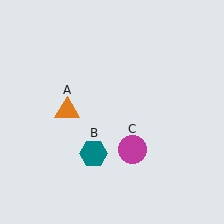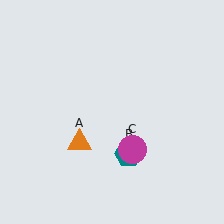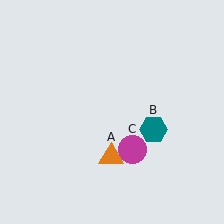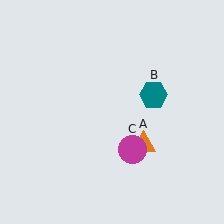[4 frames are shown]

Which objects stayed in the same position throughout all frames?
Magenta circle (object C) remained stationary.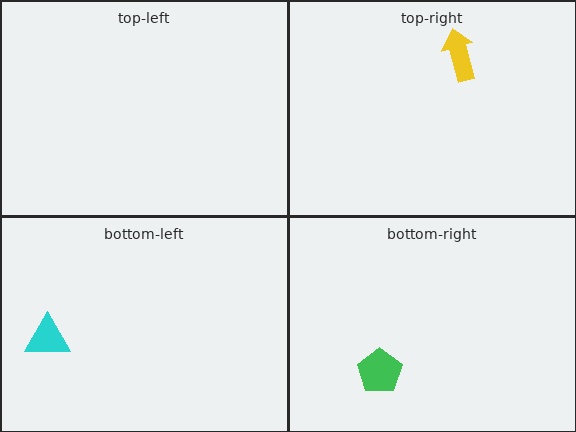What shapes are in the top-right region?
The yellow arrow.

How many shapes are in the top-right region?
1.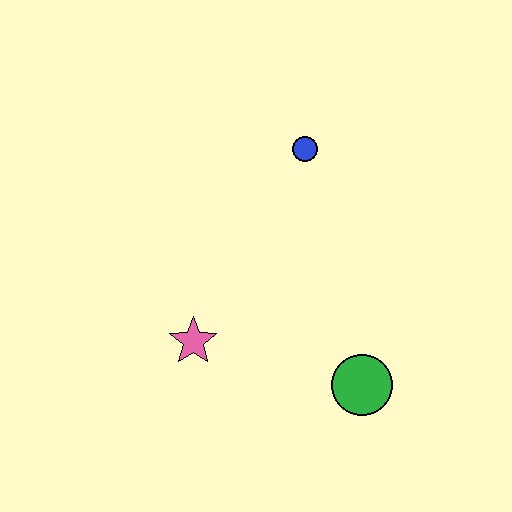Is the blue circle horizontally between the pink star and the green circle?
Yes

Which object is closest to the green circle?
The pink star is closest to the green circle.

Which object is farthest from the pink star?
The blue circle is farthest from the pink star.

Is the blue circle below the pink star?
No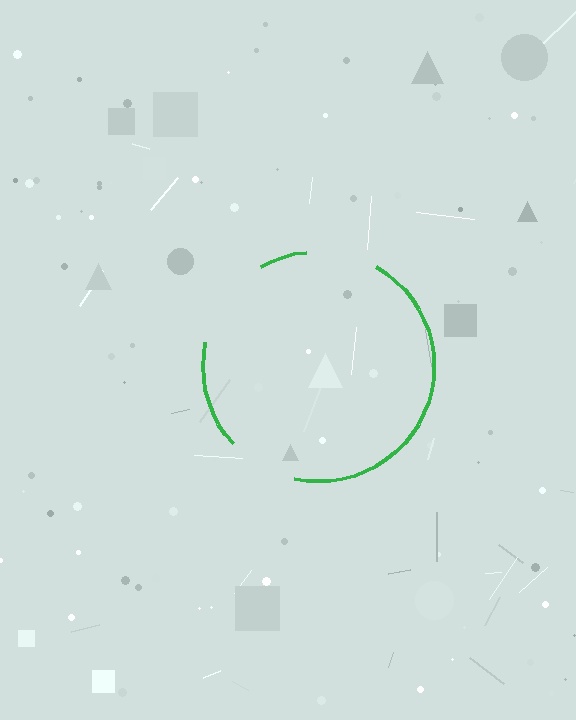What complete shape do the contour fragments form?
The contour fragments form a circle.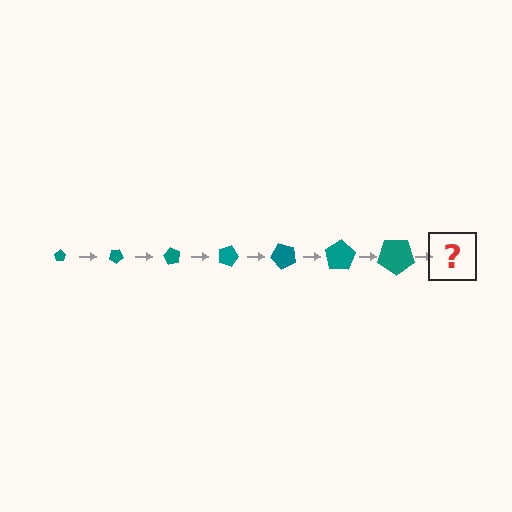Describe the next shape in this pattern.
It should be a pentagon, larger than the previous one and rotated 210 degrees from the start.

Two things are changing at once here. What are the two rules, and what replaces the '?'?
The two rules are that the pentagon grows larger each step and it rotates 30 degrees each step. The '?' should be a pentagon, larger than the previous one and rotated 210 degrees from the start.